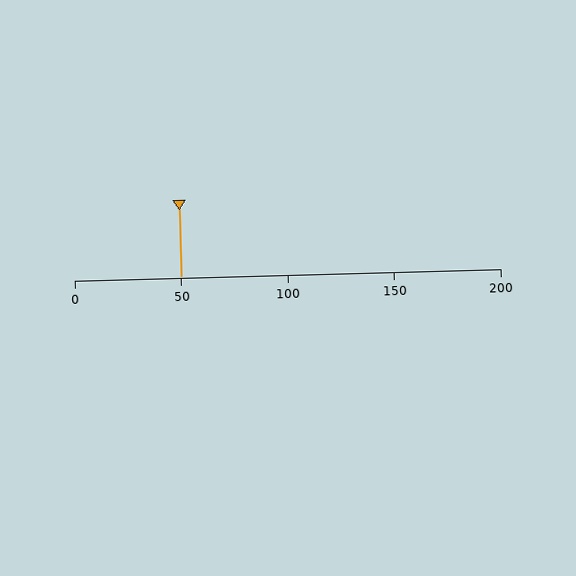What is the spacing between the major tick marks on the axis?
The major ticks are spaced 50 apart.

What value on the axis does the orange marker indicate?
The marker indicates approximately 50.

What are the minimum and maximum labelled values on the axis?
The axis runs from 0 to 200.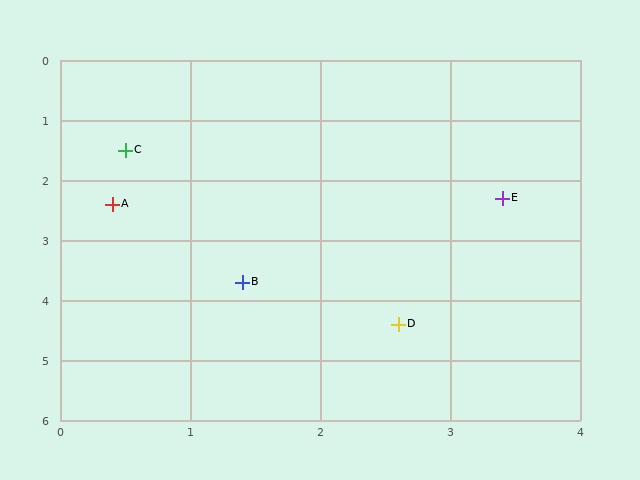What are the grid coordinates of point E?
Point E is at approximately (3.4, 2.3).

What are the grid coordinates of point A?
Point A is at approximately (0.4, 2.4).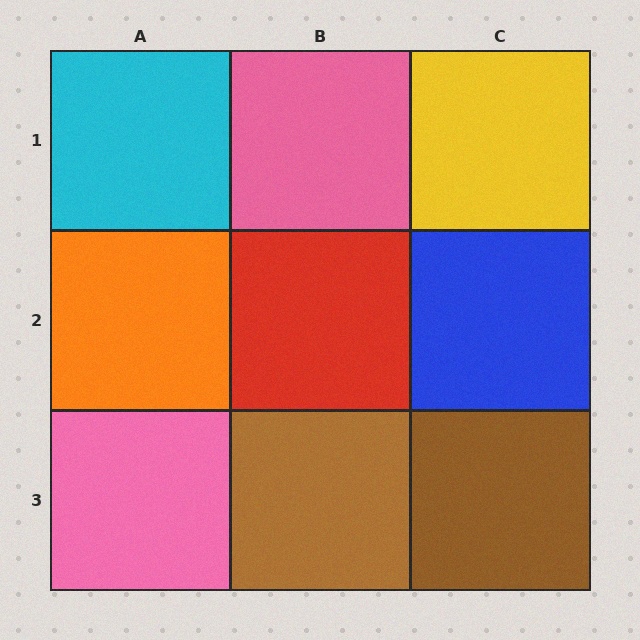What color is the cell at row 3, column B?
Brown.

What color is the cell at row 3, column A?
Pink.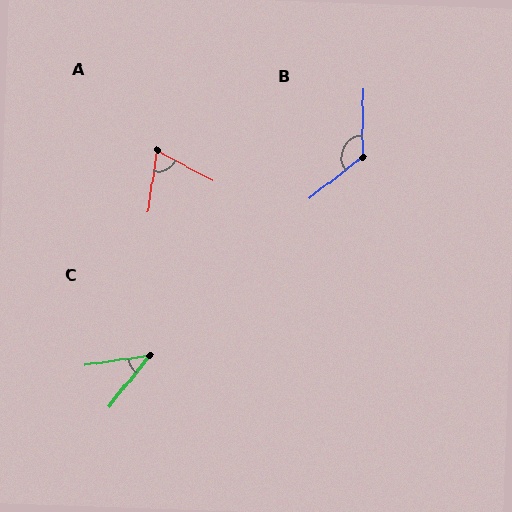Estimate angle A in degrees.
Approximately 70 degrees.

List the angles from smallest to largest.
C (43°), A (70°), B (128°).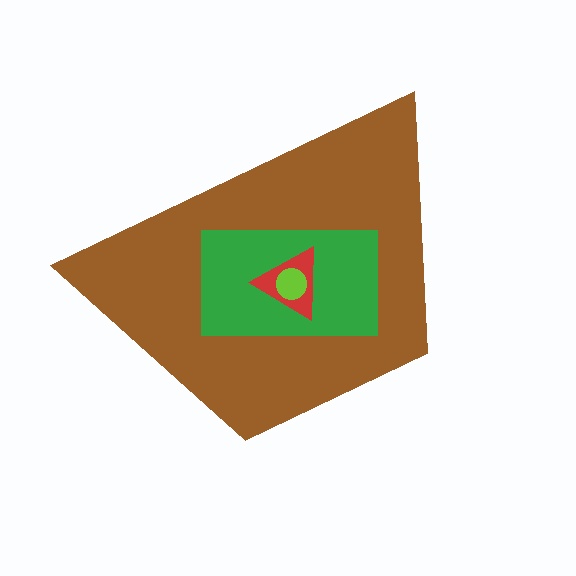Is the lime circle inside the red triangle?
Yes.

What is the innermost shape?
The lime circle.